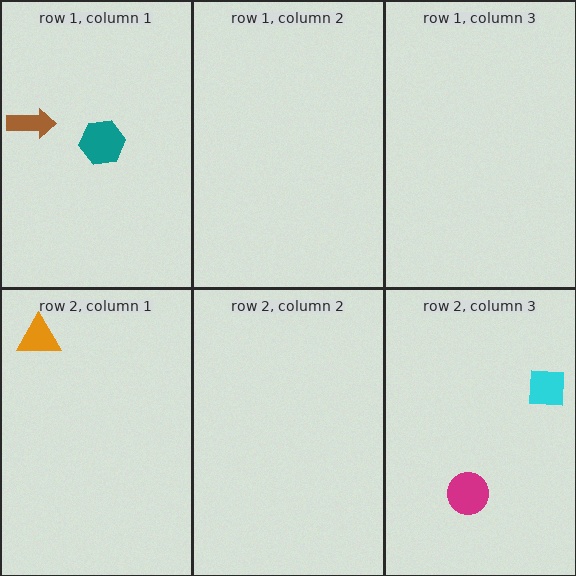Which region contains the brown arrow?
The row 1, column 1 region.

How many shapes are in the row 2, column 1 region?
1.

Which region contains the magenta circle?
The row 2, column 3 region.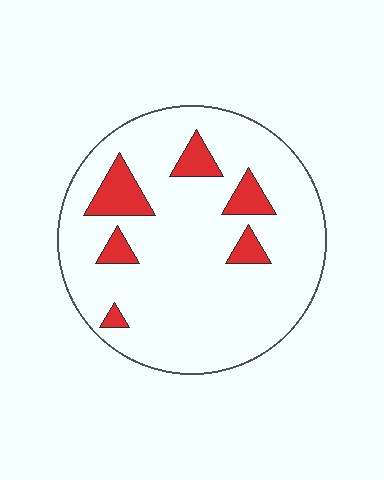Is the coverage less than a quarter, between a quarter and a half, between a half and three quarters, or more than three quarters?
Less than a quarter.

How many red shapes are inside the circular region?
6.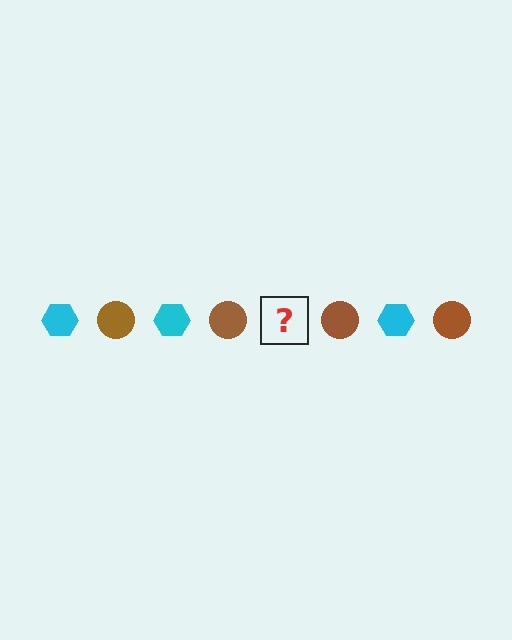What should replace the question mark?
The question mark should be replaced with a cyan hexagon.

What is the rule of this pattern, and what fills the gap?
The rule is that the pattern alternates between cyan hexagon and brown circle. The gap should be filled with a cyan hexagon.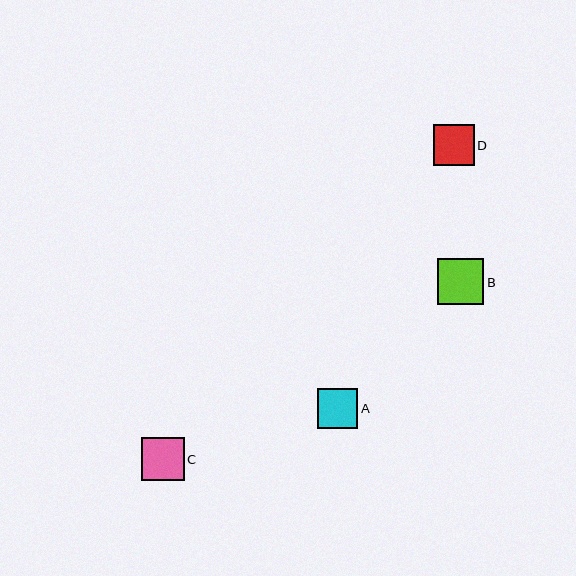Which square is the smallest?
Square A is the smallest with a size of approximately 40 pixels.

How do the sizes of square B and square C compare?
Square B and square C are approximately the same size.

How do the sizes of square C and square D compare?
Square C and square D are approximately the same size.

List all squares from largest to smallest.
From largest to smallest: B, C, D, A.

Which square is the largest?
Square B is the largest with a size of approximately 46 pixels.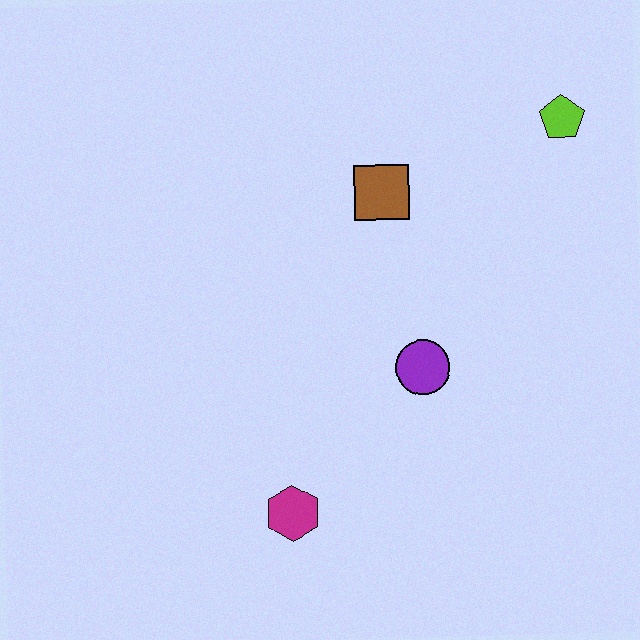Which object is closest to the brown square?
The purple circle is closest to the brown square.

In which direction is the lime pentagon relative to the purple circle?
The lime pentagon is above the purple circle.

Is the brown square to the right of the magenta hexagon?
Yes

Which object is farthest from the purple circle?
The lime pentagon is farthest from the purple circle.